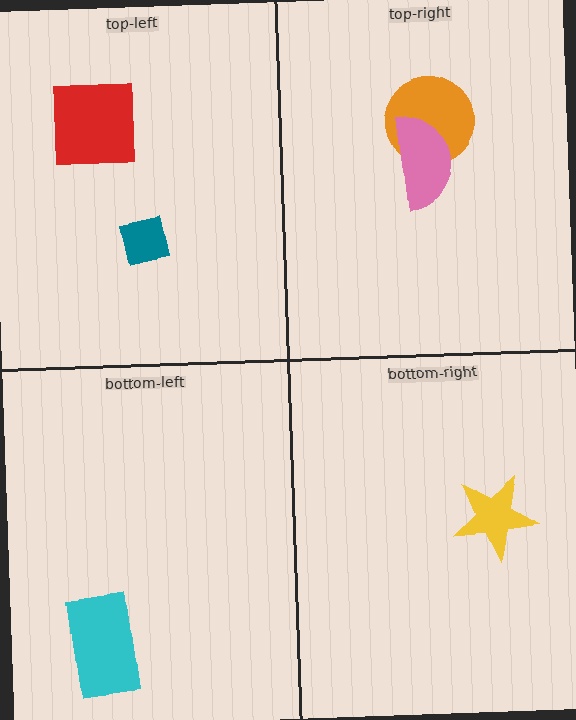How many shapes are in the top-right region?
2.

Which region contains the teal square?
The top-left region.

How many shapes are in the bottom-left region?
1.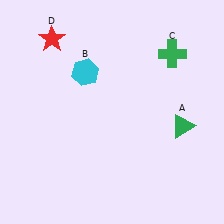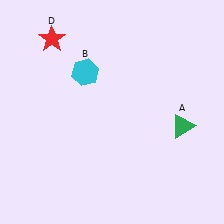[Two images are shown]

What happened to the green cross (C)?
The green cross (C) was removed in Image 2. It was in the top-right area of Image 1.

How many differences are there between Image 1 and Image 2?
There is 1 difference between the two images.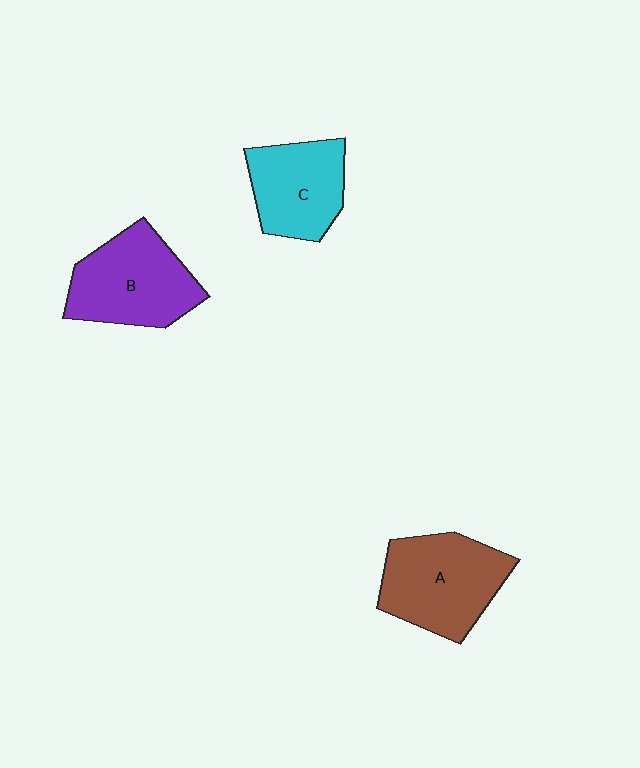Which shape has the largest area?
Shape A (brown).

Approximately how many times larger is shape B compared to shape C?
Approximately 1.2 times.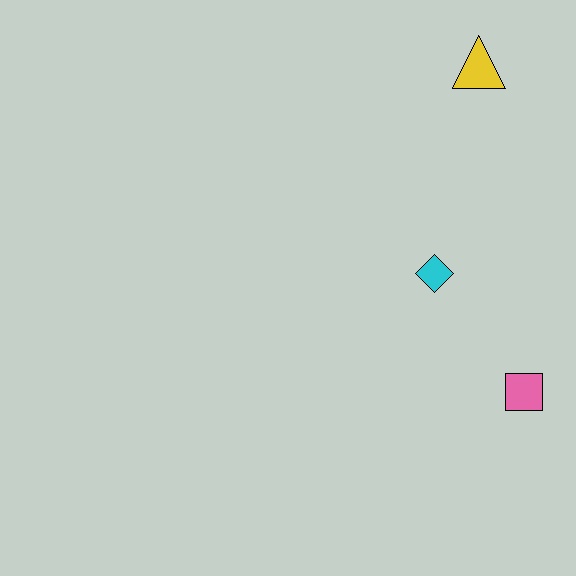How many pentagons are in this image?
There are no pentagons.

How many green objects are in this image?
There are no green objects.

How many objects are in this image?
There are 3 objects.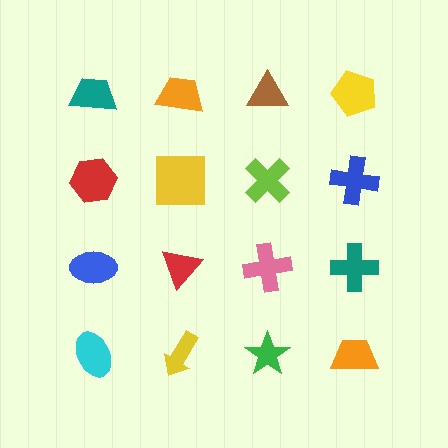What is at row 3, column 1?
A blue ellipse.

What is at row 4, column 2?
A yellow arrow.